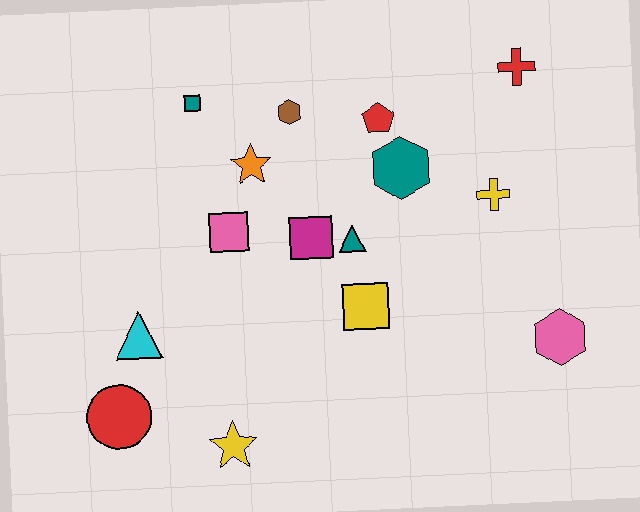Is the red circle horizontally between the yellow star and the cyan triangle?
No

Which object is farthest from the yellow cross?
The red circle is farthest from the yellow cross.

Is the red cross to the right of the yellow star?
Yes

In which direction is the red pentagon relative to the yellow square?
The red pentagon is above the yellow square.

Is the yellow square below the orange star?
Yes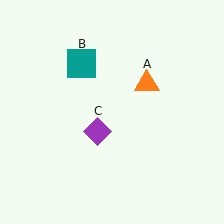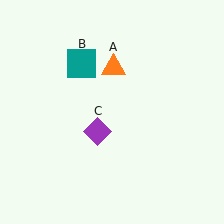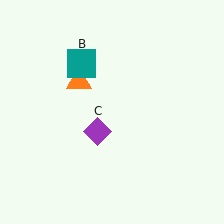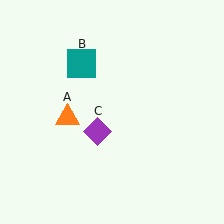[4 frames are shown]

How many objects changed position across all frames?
1 object changed position: orange triangle (object A).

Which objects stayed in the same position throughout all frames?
Teal square (object B) and purple diamond (object C) remained stationary.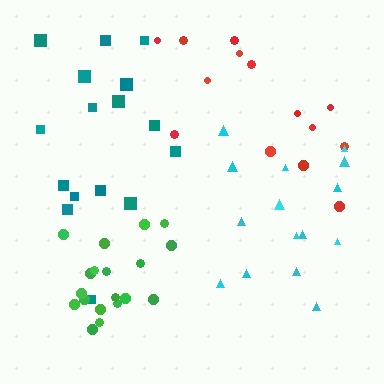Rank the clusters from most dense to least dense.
green, cyan, teal, red.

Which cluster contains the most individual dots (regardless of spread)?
Green (19).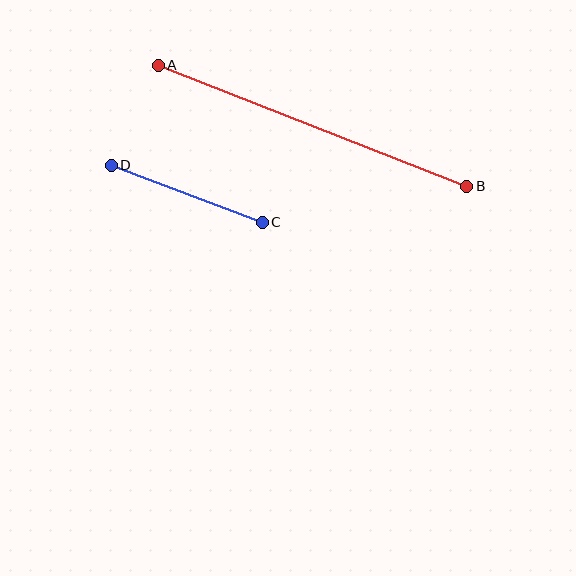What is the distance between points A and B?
The distance is approximately 331 pixels.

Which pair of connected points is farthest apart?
Points A and B are farthest apart.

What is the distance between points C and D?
The distance is approximately 162 pixels.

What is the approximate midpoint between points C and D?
The midpoint is at approximately (187, 194) pixels.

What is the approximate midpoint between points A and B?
The midpoint is at approximately (312, 126) pixels.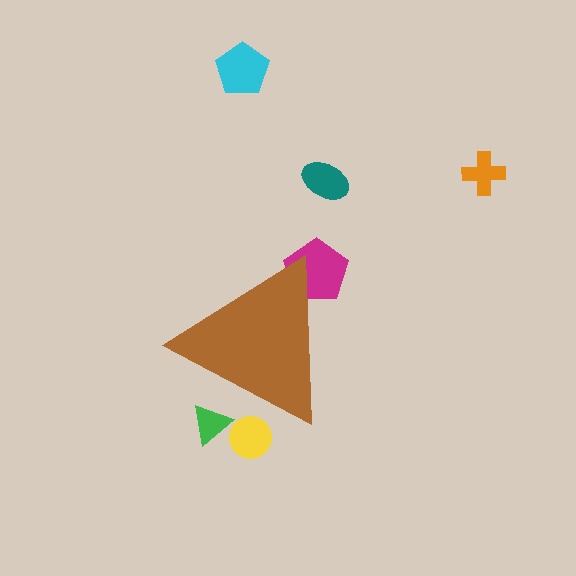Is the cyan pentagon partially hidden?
No, the cyan pentagon is fully visible.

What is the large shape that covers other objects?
A brown triangle.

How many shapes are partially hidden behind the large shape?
3 shapes are partially hidden.